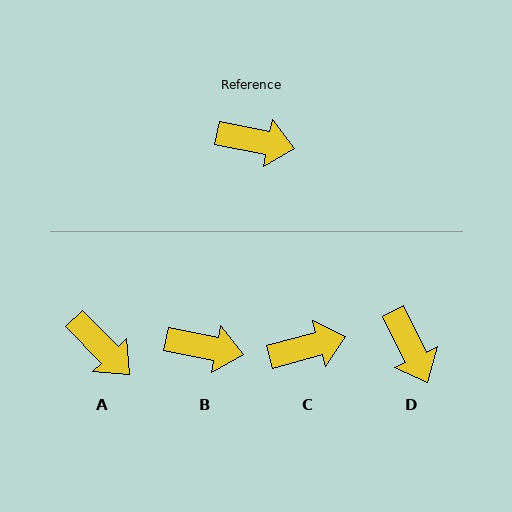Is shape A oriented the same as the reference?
No, it is off by about 35 degrees.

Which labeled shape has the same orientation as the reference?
B.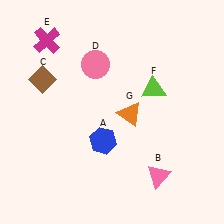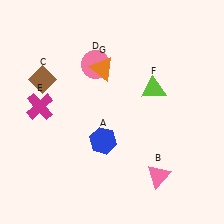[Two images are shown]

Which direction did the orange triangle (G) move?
The orange triangle (G) moved up.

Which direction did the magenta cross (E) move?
The magenta cross (E) moved down.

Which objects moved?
The objects that moved are: the magenta cross (E), the orange triangle (G).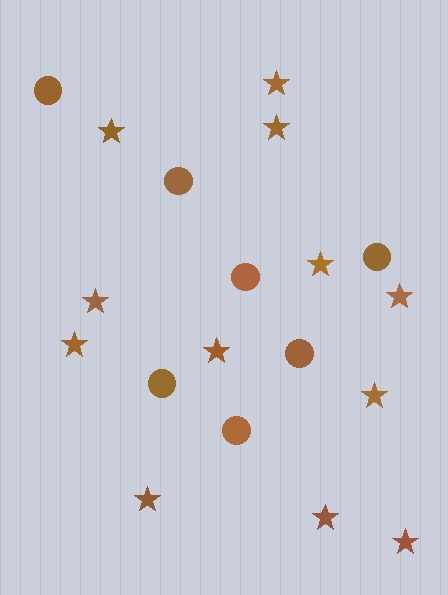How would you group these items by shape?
There are 2 groups: one group of circles (7) and one group of stars (12).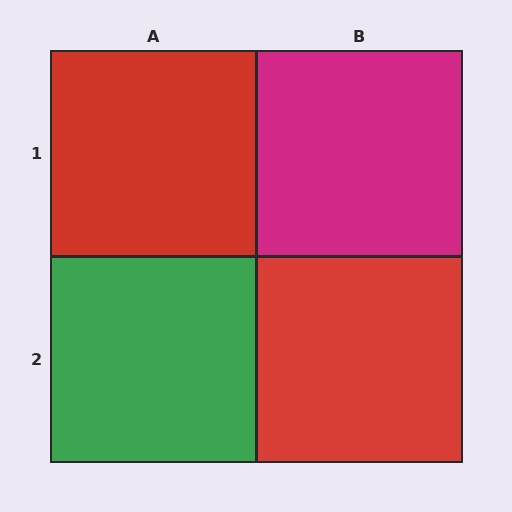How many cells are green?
1 cell is green.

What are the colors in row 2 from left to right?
Green, red.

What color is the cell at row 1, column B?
Magenta.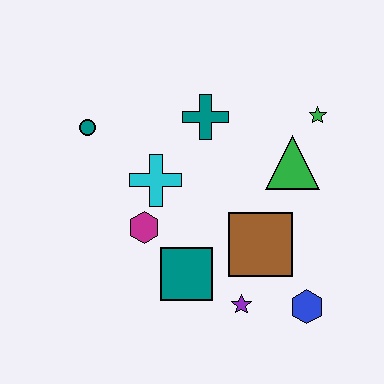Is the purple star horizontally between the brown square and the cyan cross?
Yes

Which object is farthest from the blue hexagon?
The teal circle is farthest from the blue hexagon.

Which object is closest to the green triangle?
The green star is closest to the green triangle.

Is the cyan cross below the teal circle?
Yes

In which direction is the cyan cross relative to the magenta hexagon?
The cyan cross is above the magenta hexagon.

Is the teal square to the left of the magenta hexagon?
No